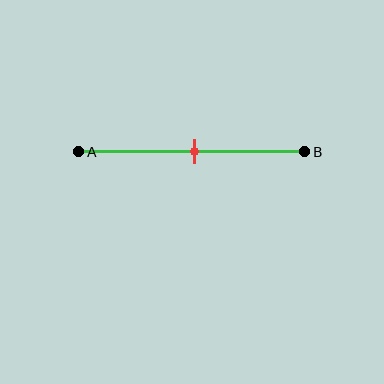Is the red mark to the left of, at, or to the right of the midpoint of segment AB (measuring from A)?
The red mark is approximately at the midpoint of segment AB.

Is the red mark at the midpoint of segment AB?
Yes, the mark is approximately at the midpoint.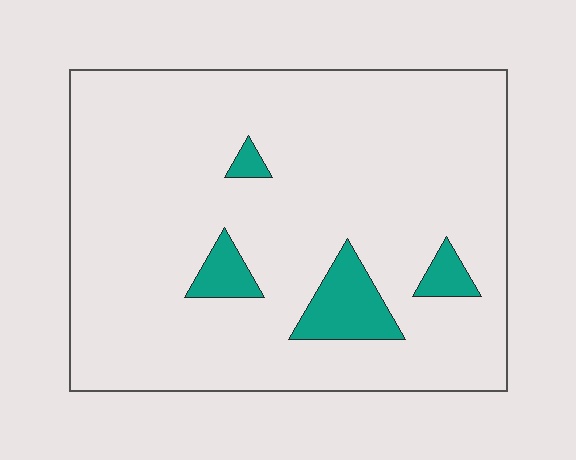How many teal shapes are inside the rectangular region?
4.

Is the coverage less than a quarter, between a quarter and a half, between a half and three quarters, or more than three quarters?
Less than a quarter.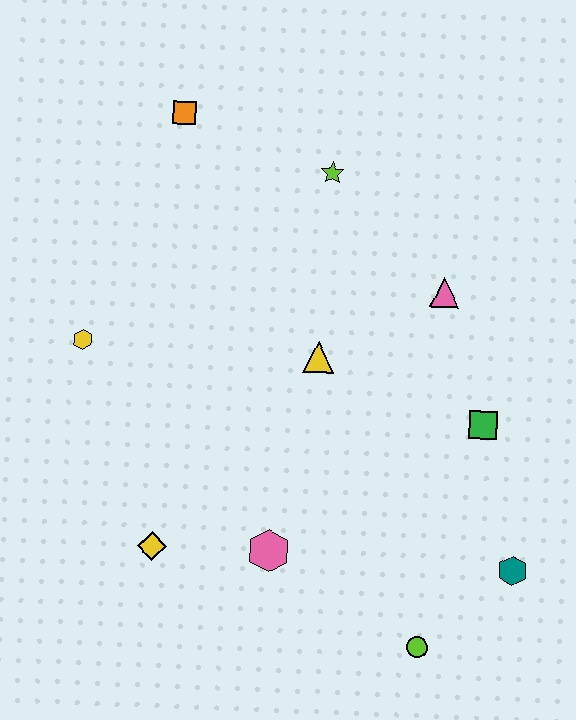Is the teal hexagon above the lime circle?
Yes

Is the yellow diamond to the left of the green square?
Yes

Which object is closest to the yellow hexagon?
The yellow diamond is closest to the yellow hexagon.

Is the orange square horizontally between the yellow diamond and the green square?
Yes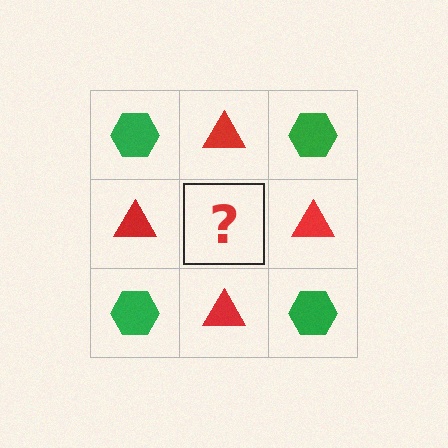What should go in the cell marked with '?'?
The missing cell should contain a green hexagon.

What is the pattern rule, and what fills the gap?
The rule is that it alternates green hexagon and red triangle in a checkerboard pattern. The gap should be filled with a green hexagon.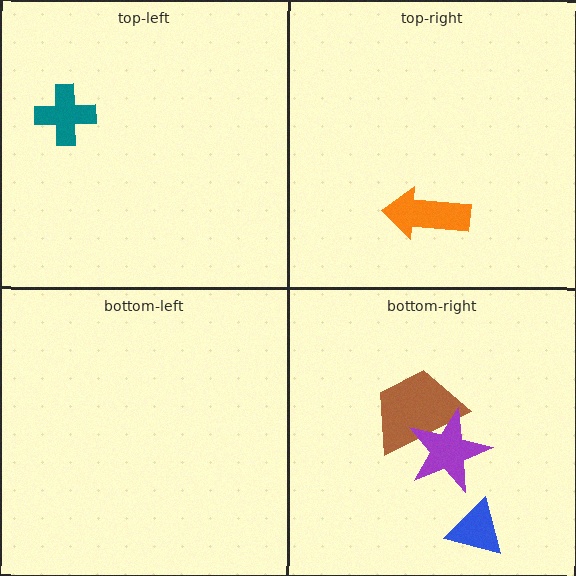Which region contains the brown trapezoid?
The bottom-right region.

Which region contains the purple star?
The bottom-right region.